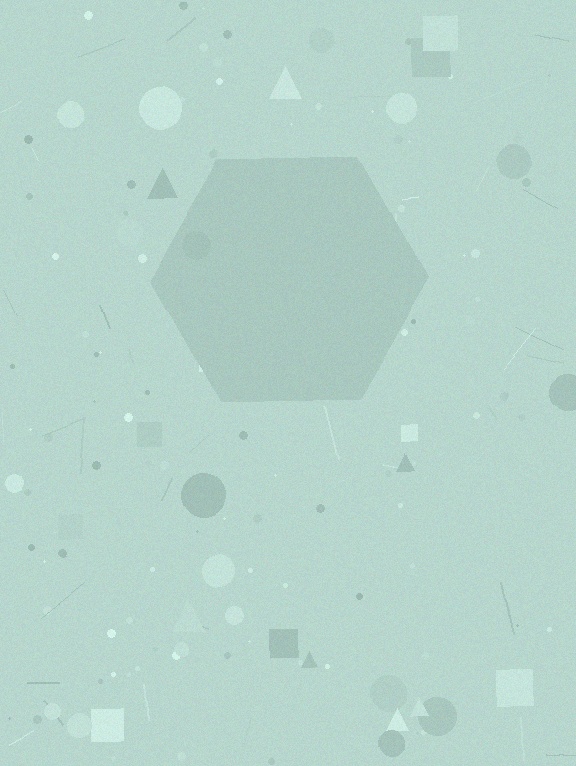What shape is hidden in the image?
A hexagon is hidden in the image.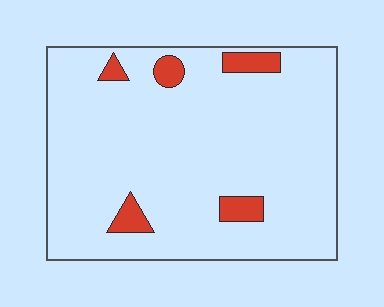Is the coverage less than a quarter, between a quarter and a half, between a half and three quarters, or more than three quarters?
Less than a quarter.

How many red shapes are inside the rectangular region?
5.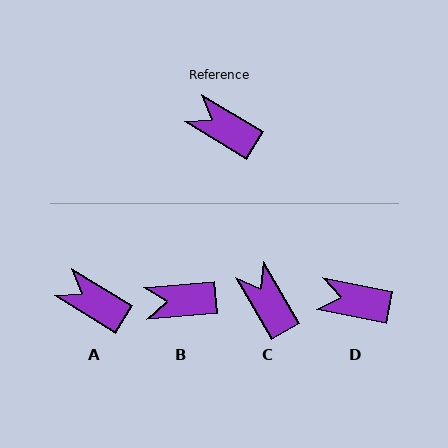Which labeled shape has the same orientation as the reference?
A.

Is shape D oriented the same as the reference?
No, it is off by about 20 degrees.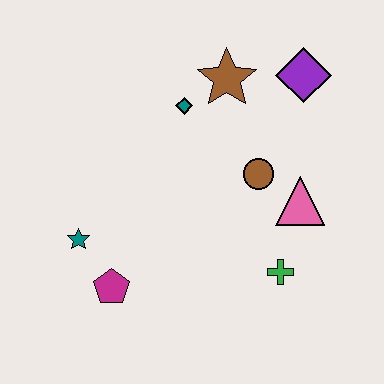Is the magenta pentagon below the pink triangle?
Yes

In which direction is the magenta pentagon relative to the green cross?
The magenta pentagon is to the left of the green cross.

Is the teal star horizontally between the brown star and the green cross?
No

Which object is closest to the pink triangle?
The brown circle is closest to the pink triangle.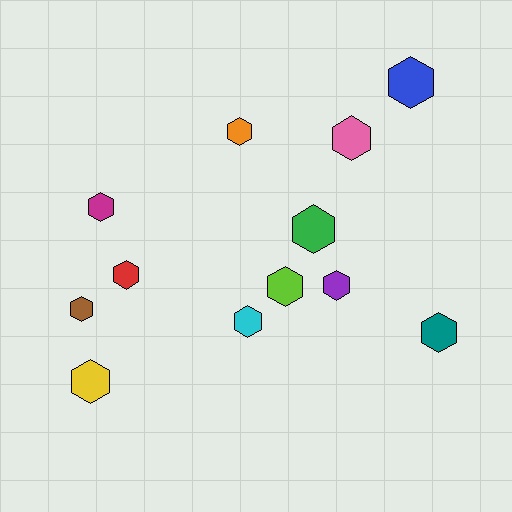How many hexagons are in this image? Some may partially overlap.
There are 12 hexagons.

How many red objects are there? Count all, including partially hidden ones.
There is 1 red object.